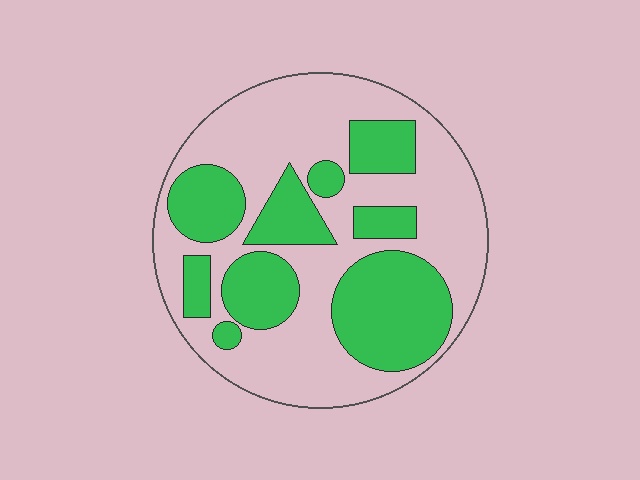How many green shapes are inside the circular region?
9.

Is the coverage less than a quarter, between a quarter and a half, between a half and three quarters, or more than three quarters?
Between a quarter and a half.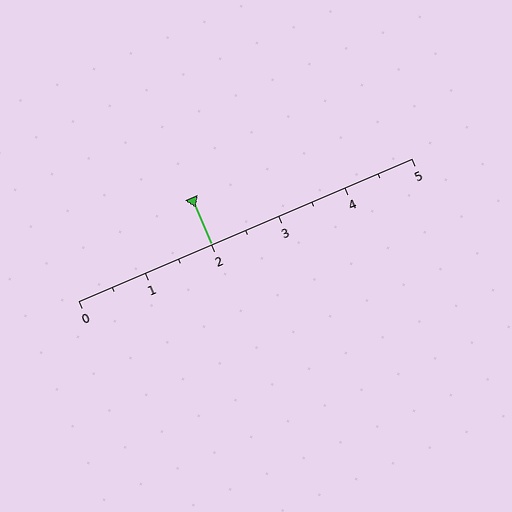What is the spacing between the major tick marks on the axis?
The major ticks are spaced 1 apart.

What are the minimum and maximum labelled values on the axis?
The axis runs from 0 to 5.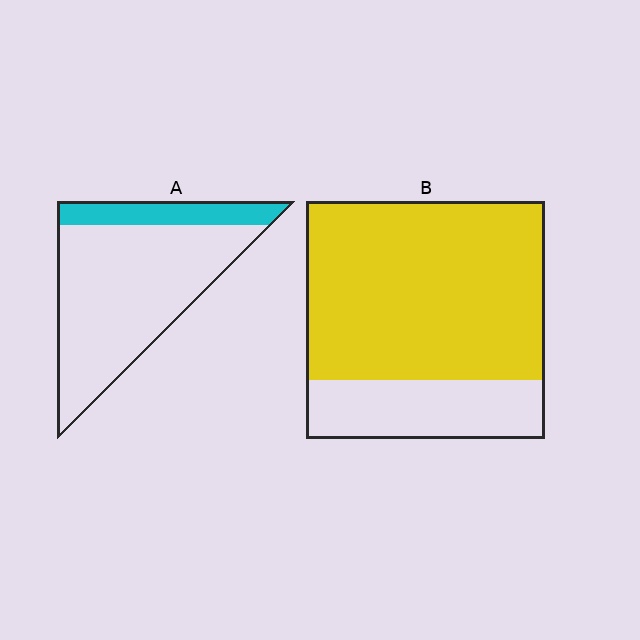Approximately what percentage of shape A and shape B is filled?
A is approximately 20% and B is approximately 75%.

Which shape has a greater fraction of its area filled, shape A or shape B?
Shape B.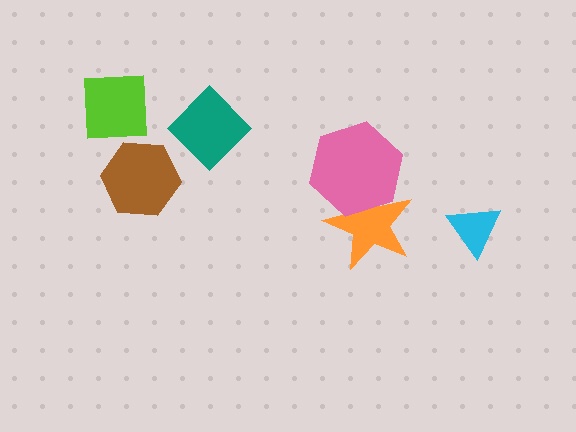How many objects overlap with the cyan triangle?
0 objects overlap with the cyan triangle.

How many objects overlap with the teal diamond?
0 objects overlap with the teal diamond.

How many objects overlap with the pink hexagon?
1 object overlaps with the pink hexagon.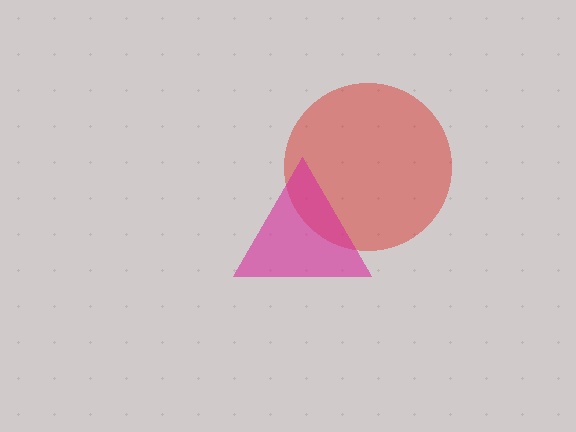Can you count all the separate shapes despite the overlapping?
Yes, there are 2 separate shapes.